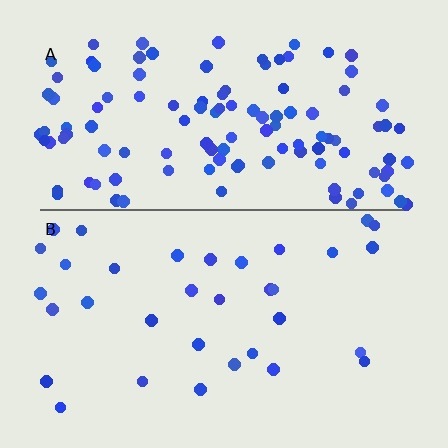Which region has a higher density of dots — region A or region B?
A (the top).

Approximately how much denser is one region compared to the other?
Approximately 3.5× — region A over region B.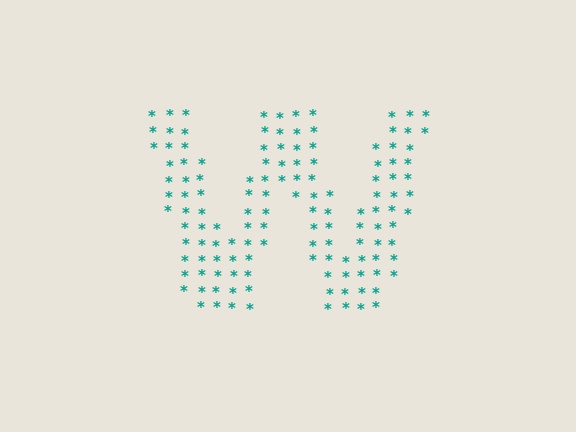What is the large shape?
The large shape is the letter W.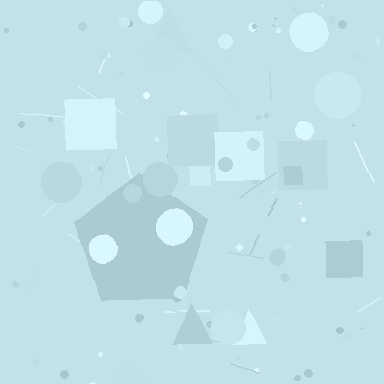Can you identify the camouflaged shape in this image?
The camouflaged shape is a pentagon.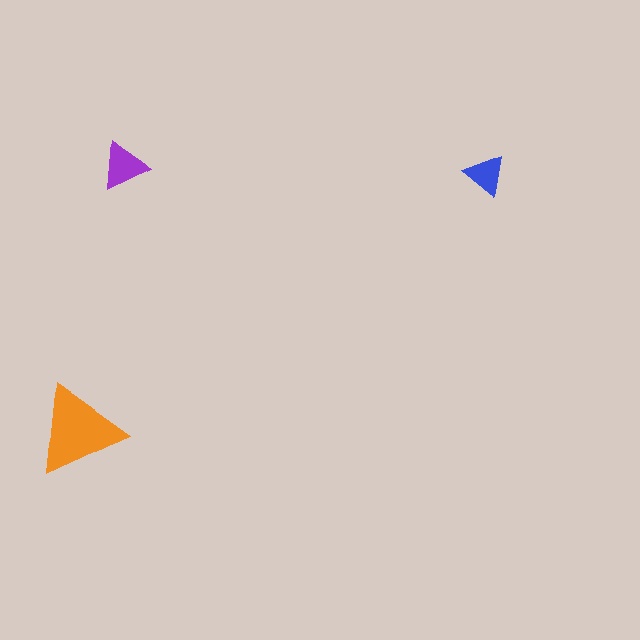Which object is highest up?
The purple triangle is topmost.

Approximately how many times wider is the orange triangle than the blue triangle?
About 2 times wider.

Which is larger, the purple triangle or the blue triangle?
The purple one.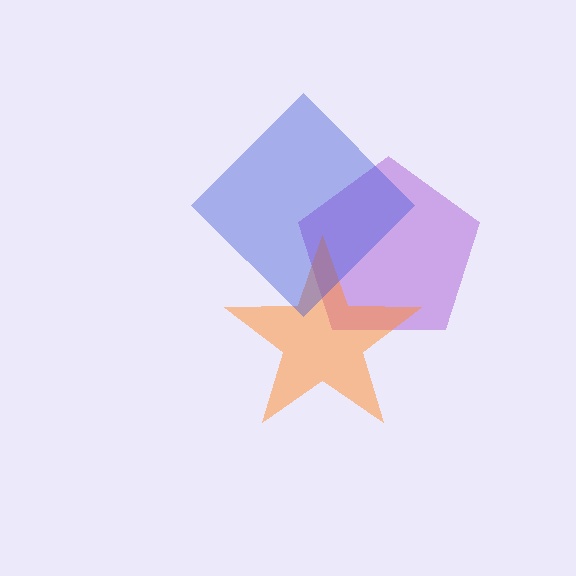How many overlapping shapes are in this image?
There are 3 overlapping shapes in the image.